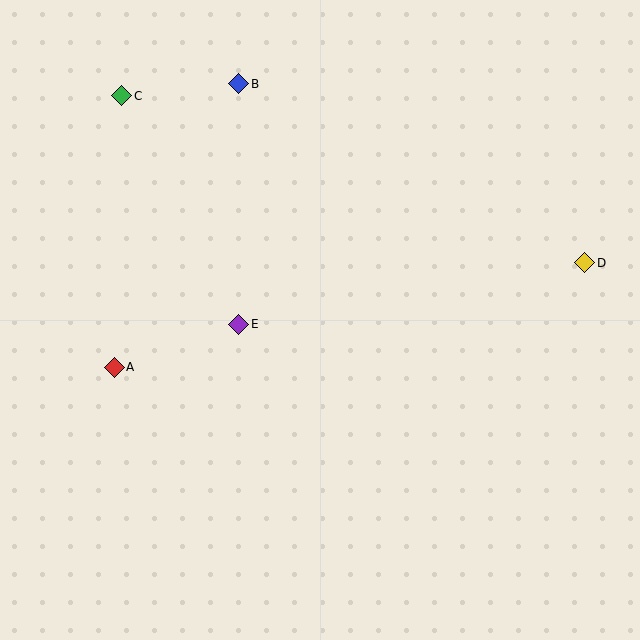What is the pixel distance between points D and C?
The distance between D and C is 492 pixels.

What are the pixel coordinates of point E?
Point E is at (239, 324).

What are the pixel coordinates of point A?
Point A is at (114, 367).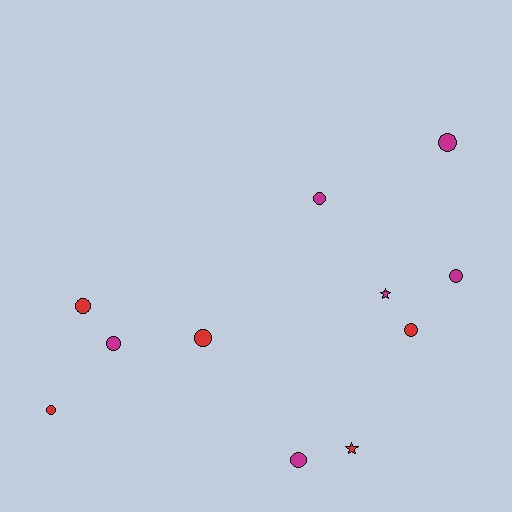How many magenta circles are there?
There are 5 magenta circles.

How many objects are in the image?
There are 11 objects.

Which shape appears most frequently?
Circle, with 9 objects.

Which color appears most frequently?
Magenta, with 6 objects.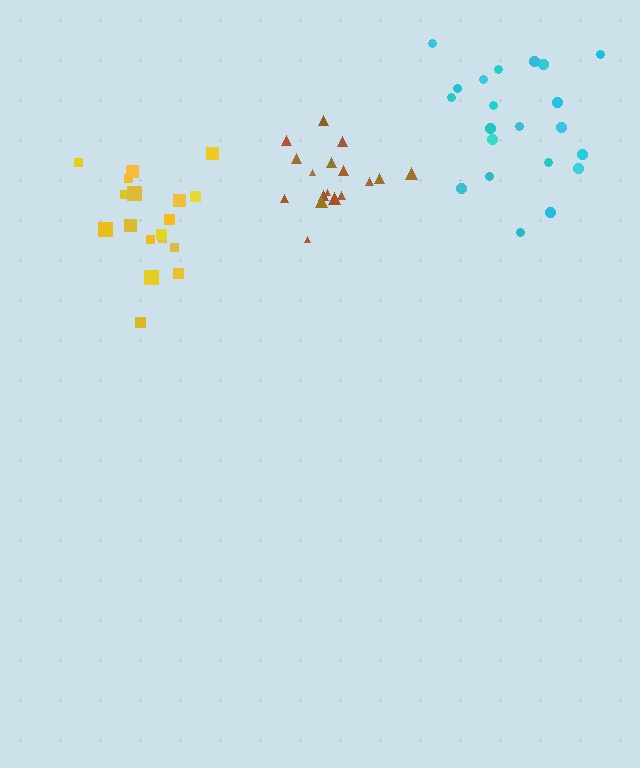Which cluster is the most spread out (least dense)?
Cyan.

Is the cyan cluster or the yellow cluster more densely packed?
Yellow.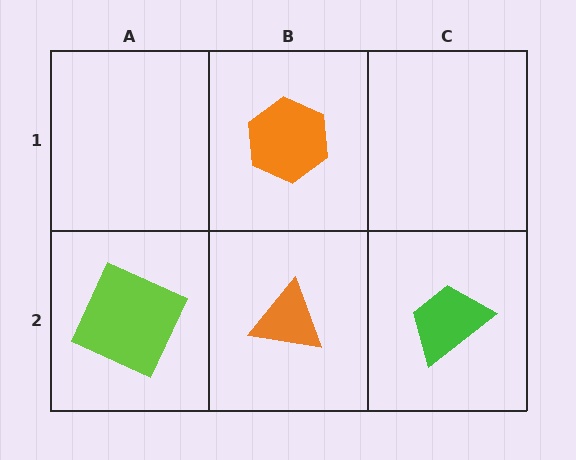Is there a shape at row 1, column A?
No, that cell is empty.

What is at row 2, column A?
A lime square.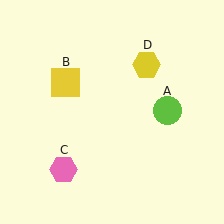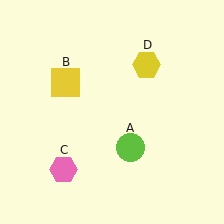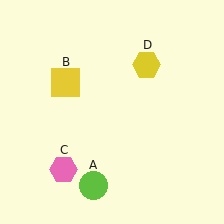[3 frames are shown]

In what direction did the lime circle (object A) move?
The lime circle (object A) moved down and to the left.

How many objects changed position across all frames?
1 object changed position: lime circle (object A).